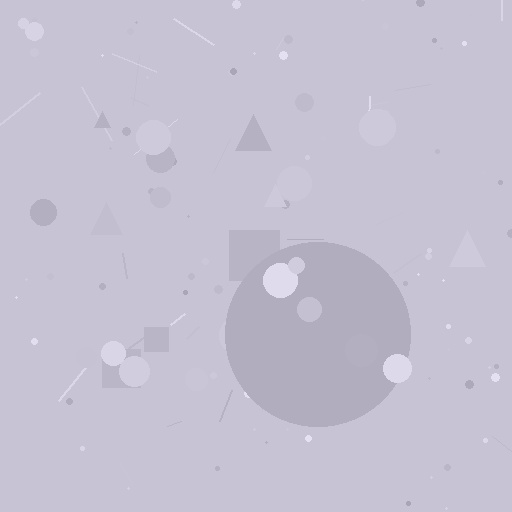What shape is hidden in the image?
A circle is hidden in the image.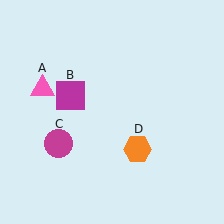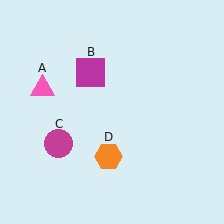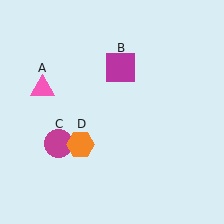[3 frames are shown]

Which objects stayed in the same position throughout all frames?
Pink triangle (object A) and magenta circle (object C) remained stationary.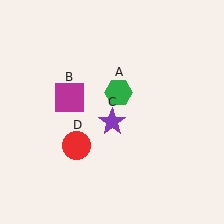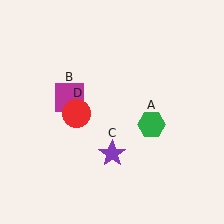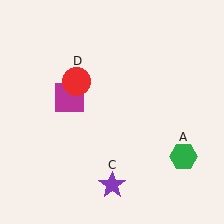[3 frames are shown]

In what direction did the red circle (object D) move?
The red circle (object D) moved up.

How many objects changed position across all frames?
3 objects changed position: green hexagon (object A), purple star (object C), red circle (object D).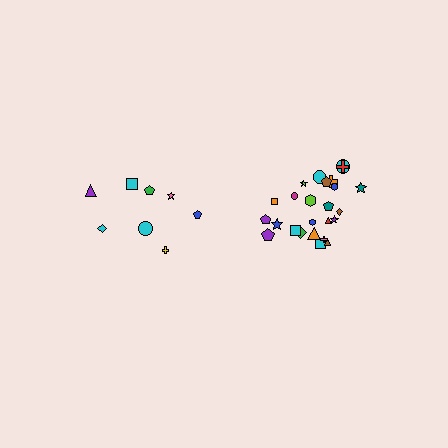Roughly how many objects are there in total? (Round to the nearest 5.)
Roughly 35 objects in total.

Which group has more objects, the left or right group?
The right group.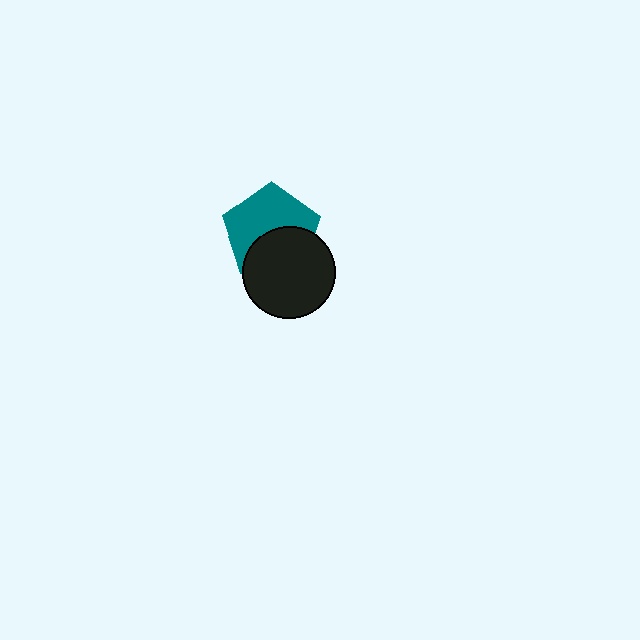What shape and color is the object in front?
The object in front is a black circle.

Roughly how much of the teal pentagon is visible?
About half of it is visible (roughly 58%).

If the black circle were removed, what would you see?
You would see the complete teal pentagon.